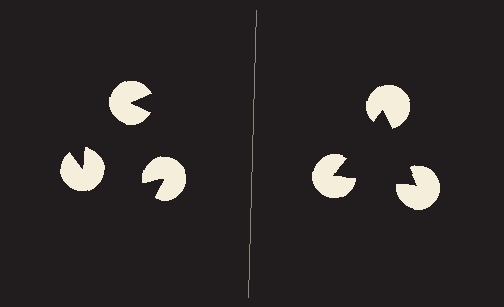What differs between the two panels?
The pac-man discs are positioned identically on both sides; only the wedge orientations differ. On the right they align to a triangle; on the left they are misaligned.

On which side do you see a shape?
An illusory triangle appears on the right side. On the left side the wedge cuts are rotated, so no coherent shape forms.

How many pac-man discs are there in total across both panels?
6 — 3 on each side.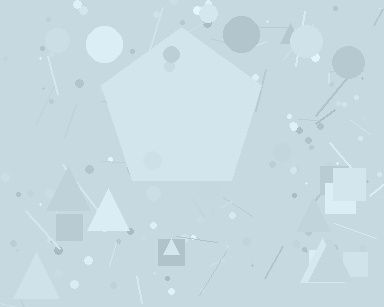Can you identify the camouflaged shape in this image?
The camouflaged shape is a pentagon.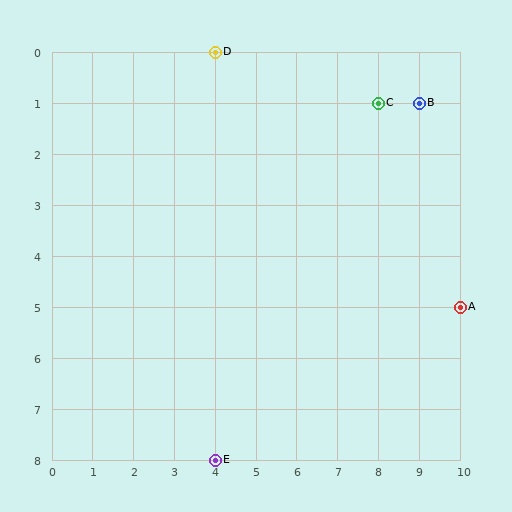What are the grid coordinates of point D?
Point D is at grid coordinates (4, 0).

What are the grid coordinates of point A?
Point A is at grid coordinates (10, 5).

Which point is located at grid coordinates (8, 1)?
Point C is at (8, 1).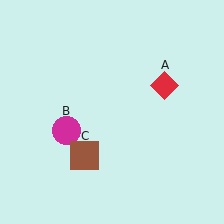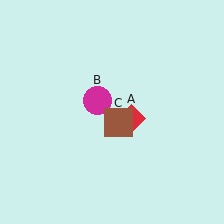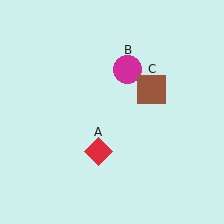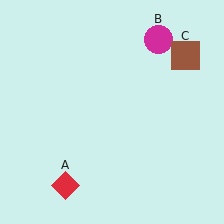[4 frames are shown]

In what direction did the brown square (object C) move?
The brown square (object C) moved up and to the right.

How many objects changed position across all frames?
3 objects changed position: red diamond (object A), magenta circle (object B), brown square (object C).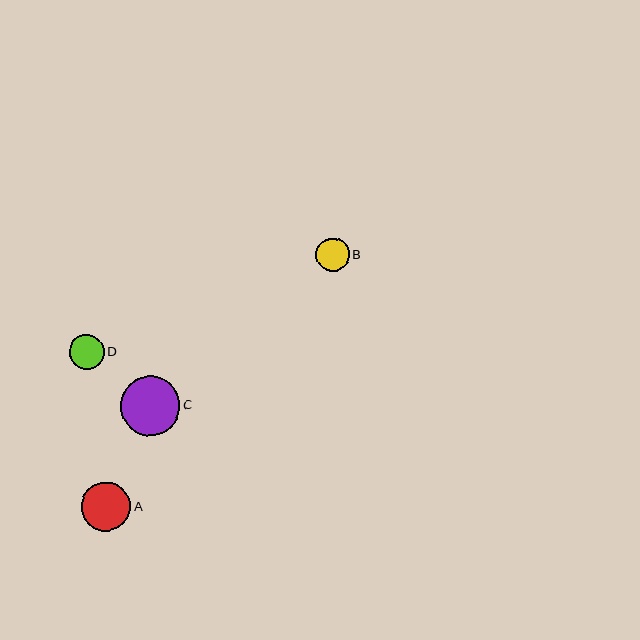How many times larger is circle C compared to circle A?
Circle C is approximately 1.2 times the size of circle A.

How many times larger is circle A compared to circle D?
Circle A is approximately 1.4 times the size of circle D.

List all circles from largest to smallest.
From largest to smallest: C, A, D, B.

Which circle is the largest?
Circle C is the largest with a size of approximately 59 pixels.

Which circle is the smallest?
Circle B is the smallest with a size of approximately 33 pixels.